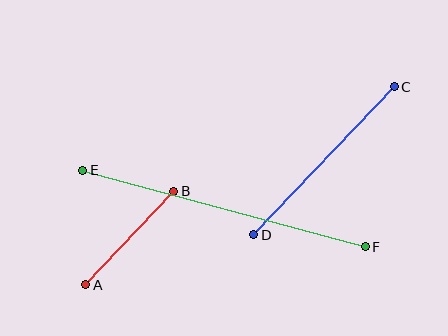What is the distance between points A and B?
The distance is approximately 128 pixels.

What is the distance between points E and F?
The distance is approximately 293 pixels.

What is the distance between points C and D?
The distance is approximately 204 pixels.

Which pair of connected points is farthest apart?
Points E and F are farthest apart.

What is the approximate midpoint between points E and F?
The midpoint is at approximately (224, 209) pixels.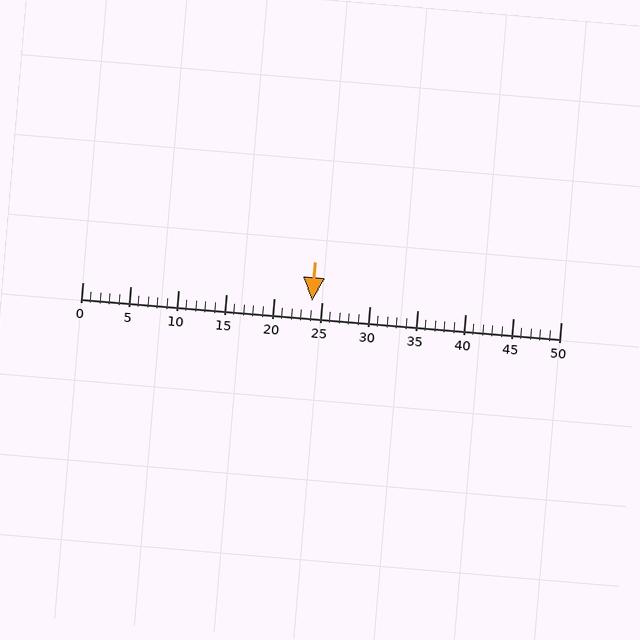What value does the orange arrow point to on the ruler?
The orange arrow points to approximately 24.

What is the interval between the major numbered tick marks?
The major tick marks are spaced 5 units apart.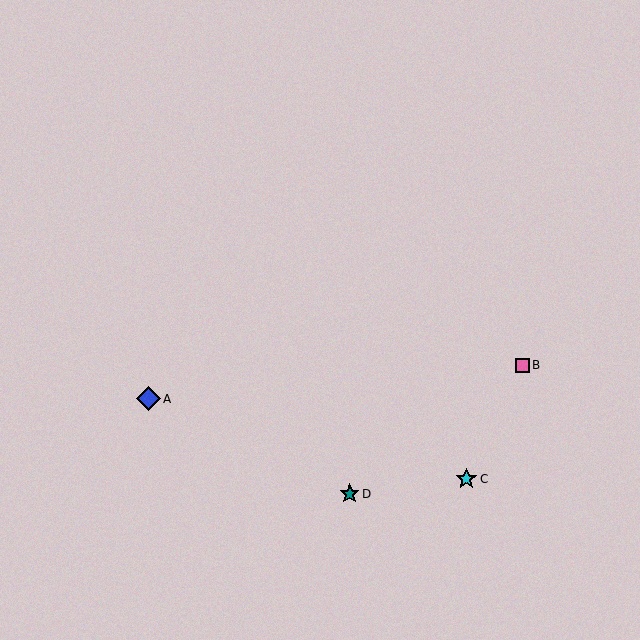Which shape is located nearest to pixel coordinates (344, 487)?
The teal star (labeled D) at (350, 494) is nearest to that location.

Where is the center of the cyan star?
The center of the cyan star is at (466, 479).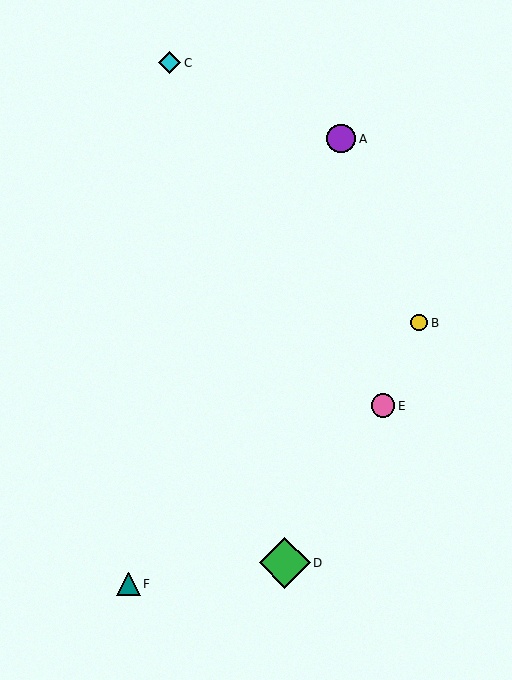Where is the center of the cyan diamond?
The center of the cyan diamond is at (170, 63).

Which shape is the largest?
The green diamond (labeled D) is the largest.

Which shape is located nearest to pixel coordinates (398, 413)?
The pink circle (labeled E) at (383, 406) is nearest to that location.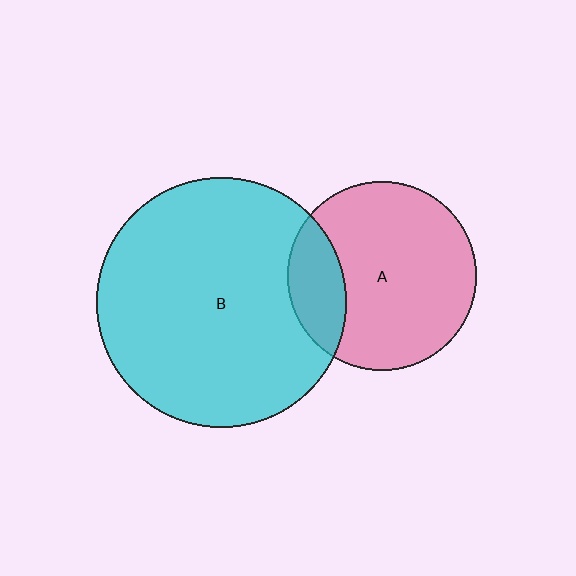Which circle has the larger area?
Circle B (cyan).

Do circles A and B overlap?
Yes.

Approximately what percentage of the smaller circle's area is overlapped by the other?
Approximately 20%.